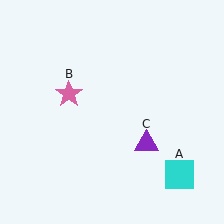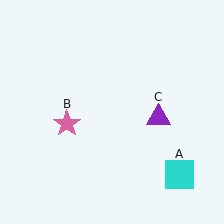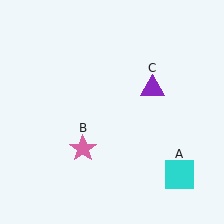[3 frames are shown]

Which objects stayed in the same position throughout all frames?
Cyan square (object A) remained stationary.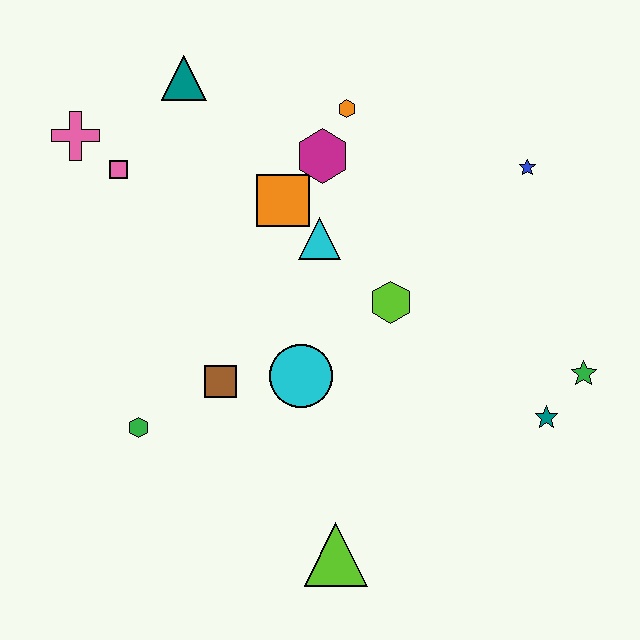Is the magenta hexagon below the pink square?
No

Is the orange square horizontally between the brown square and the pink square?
No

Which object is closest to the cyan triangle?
The orange square is closest to the cyan triangle.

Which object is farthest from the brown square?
The blue star is farthest from the brown square.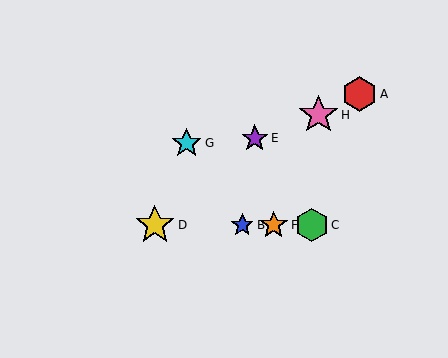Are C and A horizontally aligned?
No, C is at y≈225 and A is at y≈94.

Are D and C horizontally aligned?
Yes, both are at y≈225.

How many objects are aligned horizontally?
4 objects (B, C, D, F) are aligned horizontally.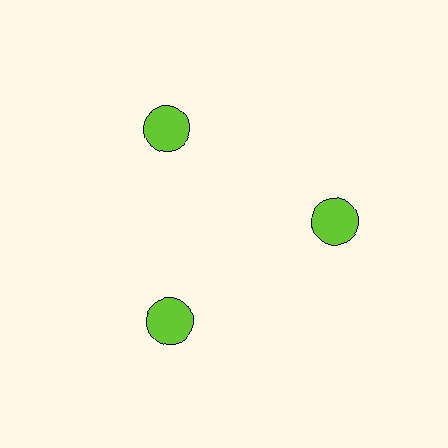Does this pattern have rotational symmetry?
Yes, this pattern has 3-fold rotational symmetry. It looks the same after rotating 120 degrees around the center.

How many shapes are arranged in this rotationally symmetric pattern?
There are 3 shapes, arranged in 3 groups of 1.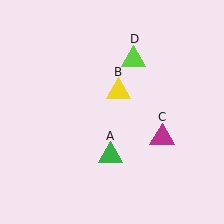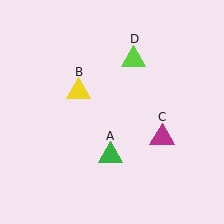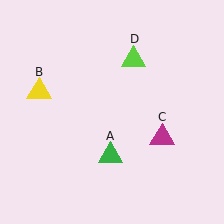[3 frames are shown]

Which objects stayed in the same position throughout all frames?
Green triangle (object A) and magenta triangle (object C) and lime triangle (object D) remained stationary.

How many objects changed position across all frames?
1 object changed position: yellow triangle (object B).